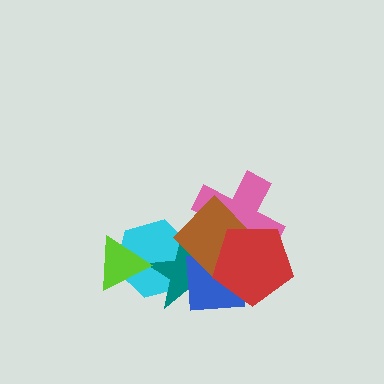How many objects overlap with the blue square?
3 objects overlap with the blue square.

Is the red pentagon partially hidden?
No, no other shape covers it.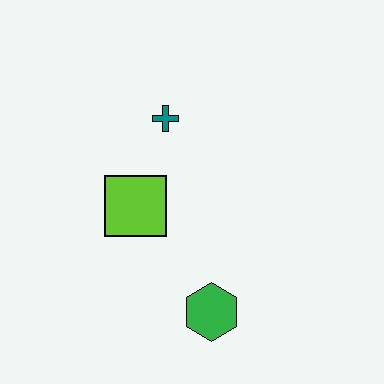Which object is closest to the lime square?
The teal cross is closest to the lime square.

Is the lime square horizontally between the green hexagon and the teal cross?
No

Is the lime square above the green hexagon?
Yes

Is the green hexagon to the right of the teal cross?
Yes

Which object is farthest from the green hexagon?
The teal cross is farthest from the green hexagon.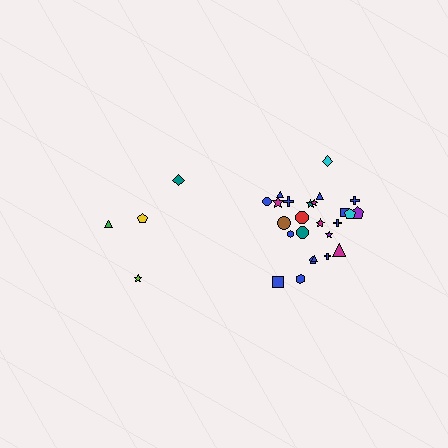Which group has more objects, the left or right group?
The right group.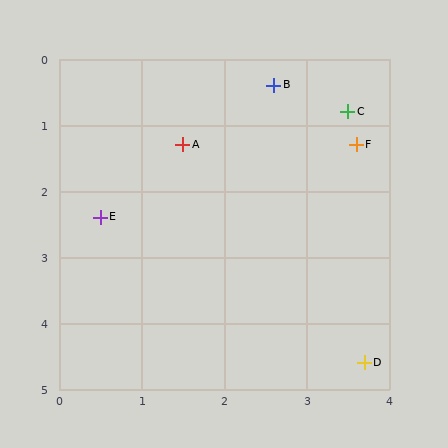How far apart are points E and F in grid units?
Points E and F are about 3.3 grid units apart.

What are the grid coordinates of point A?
Point A is at approximately (1.5, 1.3).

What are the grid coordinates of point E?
Point E is at approximately (0.5, 2.4).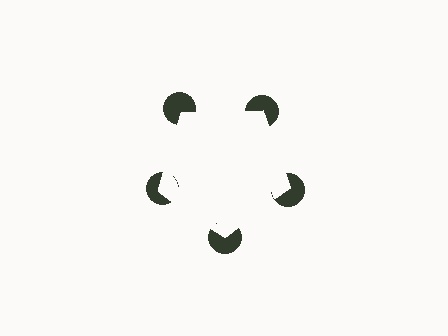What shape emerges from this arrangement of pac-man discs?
An illusory pentagon — its edges are inferred from the aligned wedge cuts in the pac-man discs, not physically drawn.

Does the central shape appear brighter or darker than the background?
It typically appears slightly brighter than the background, even though no actual brightness change is drawn.